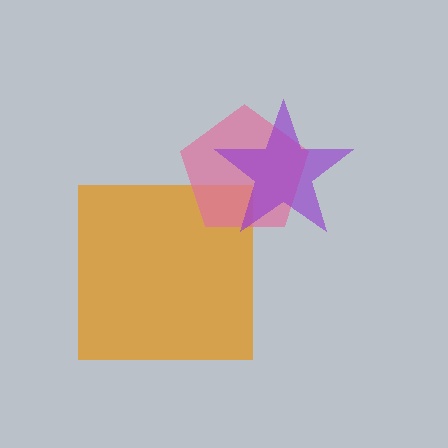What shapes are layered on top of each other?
The layered shapes are: an orange square, a pink pentagon, a purple star.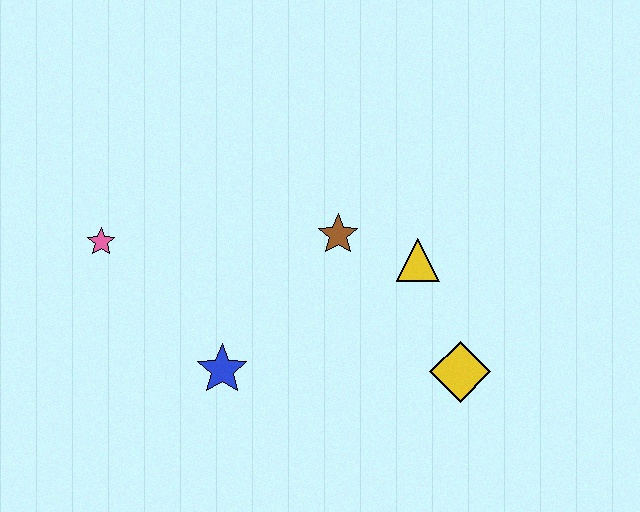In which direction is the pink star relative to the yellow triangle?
The pink star is to the left of the yellow triangle.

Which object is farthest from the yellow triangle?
The pink star is farthest from the yellow triangle.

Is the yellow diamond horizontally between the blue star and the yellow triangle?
No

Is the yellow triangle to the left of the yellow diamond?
Yes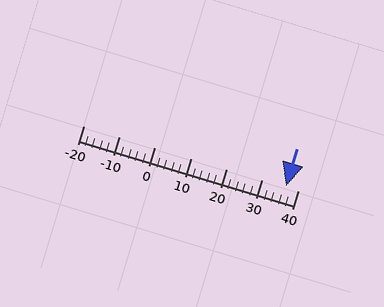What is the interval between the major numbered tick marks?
The major tick marks are spaced 10 units apart.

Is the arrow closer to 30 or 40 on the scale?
The arrow is closer to 40.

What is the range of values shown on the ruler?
The ruler shows values from -20 to 40.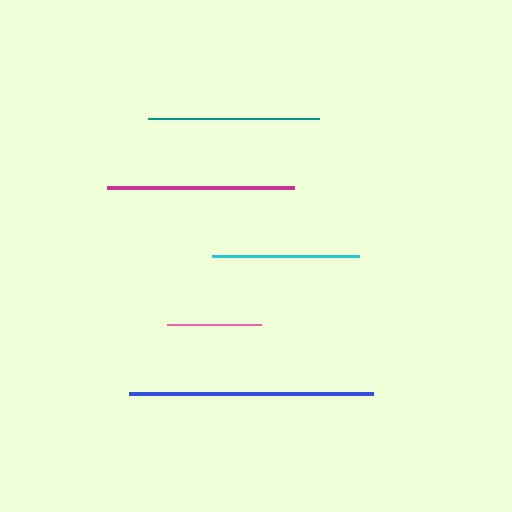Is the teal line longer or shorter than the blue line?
The blue line is longer than the teal line.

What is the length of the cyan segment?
The cyan segment is approximately 146 pixels long.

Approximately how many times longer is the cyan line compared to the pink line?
The cyan line is approximately 1.6 times the length of the pink line.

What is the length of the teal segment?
The teal segment is approximately 171 pixels long.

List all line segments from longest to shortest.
From longest to shortest: blue, magenta, teal, cyan, pink.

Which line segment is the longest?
The blue line is the longest at approximately 243 pixels.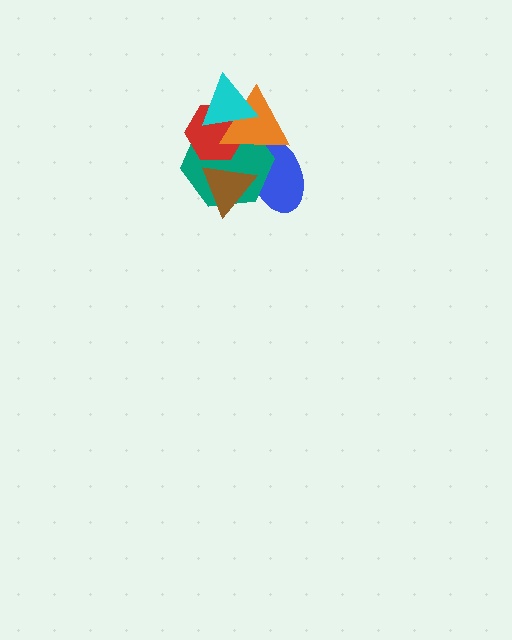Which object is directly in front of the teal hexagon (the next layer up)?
The red hexagon is directly in front of the teal hexagon.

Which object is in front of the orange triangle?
The cyan triangle is in front of the orange triangle.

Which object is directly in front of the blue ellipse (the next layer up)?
The teal hexagon is directly in front of the blue ellipse.